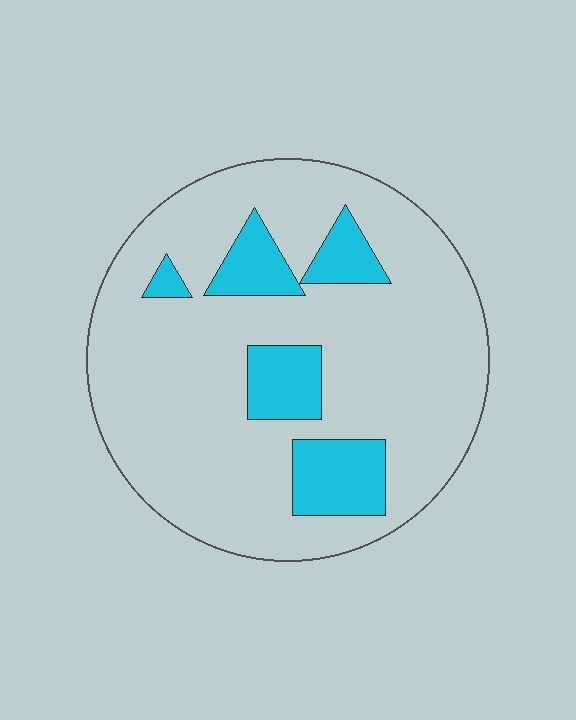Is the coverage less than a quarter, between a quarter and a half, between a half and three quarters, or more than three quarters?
Less than a quarter.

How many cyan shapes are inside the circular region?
5.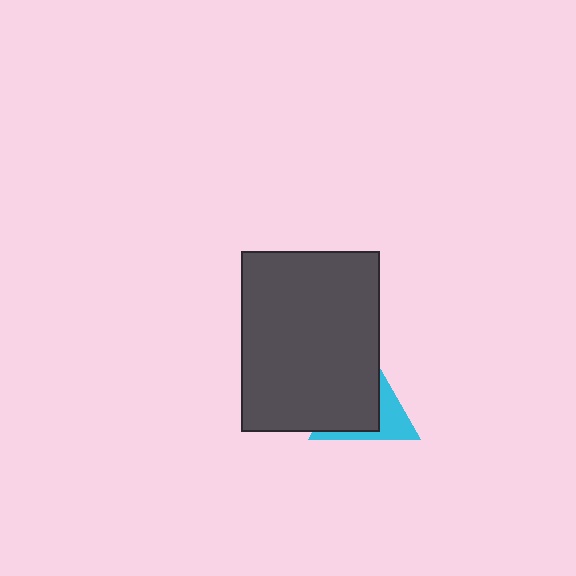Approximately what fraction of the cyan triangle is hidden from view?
Roughly 63% of the cyan triangle is hidden behind the dark gray rectangle.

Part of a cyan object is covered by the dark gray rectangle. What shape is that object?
It is a triangle.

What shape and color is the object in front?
The object in front is a dark gray rectangle.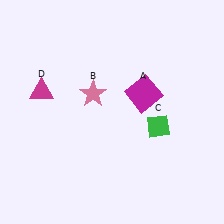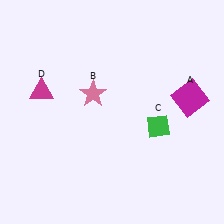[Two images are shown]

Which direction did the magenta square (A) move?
The magenta square (A) moved right.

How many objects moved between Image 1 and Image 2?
1 object moved between the two images.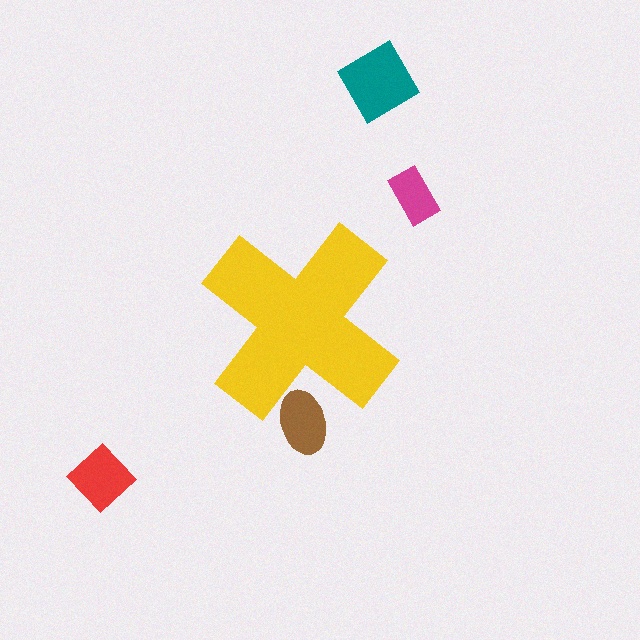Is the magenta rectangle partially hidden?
No, the magenta rectangle is fully visible.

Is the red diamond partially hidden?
No, the red diamond is fully visible.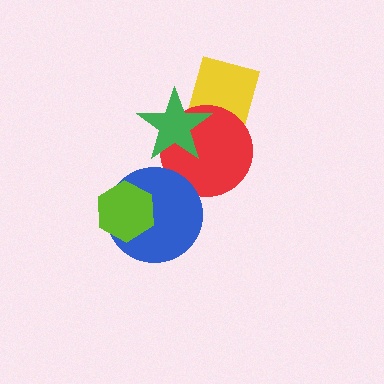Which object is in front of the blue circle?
The lime hexagon is in front of the blue circle.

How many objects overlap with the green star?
2 objects overlap with the green star.